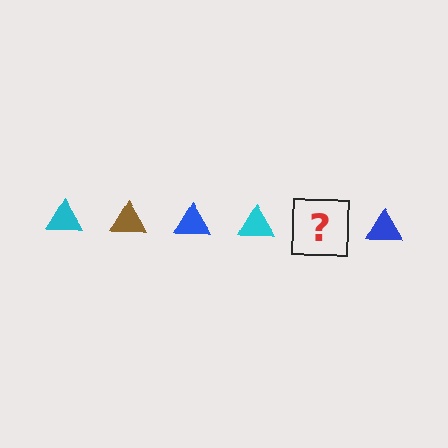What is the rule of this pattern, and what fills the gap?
The rule is that the pattern cycles through cyan, brown, blue triangles. The gap should be filled with a brown triangle.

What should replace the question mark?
The question mark should be replaced with a brown triangle.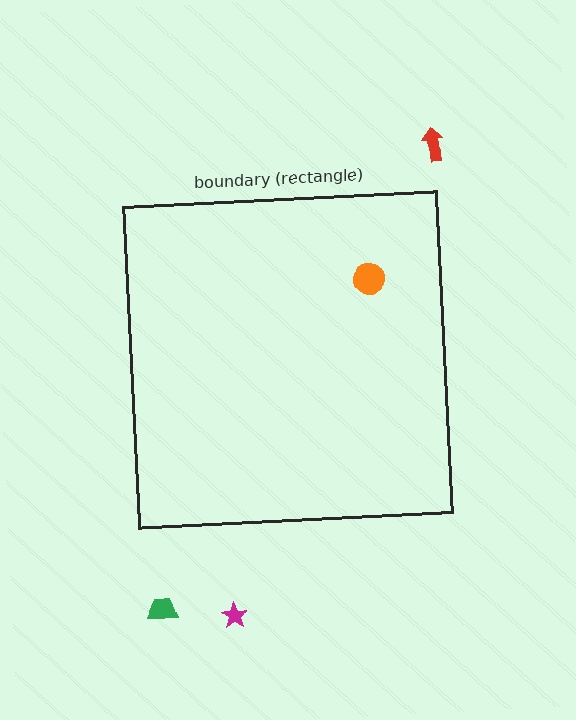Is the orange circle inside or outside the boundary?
Inside.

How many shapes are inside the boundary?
1 inside, 3 outside.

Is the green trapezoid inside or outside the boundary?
Outside.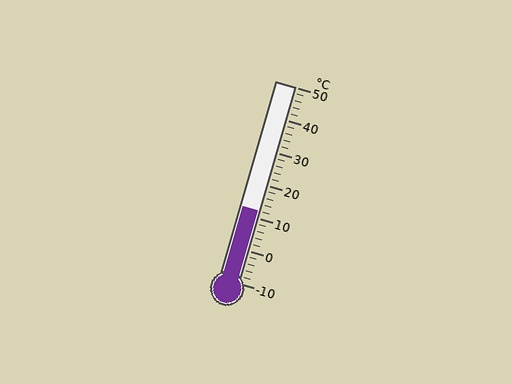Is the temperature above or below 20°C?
The temperature is below 20°C.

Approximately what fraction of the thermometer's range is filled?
The thermometer is filled to approximately 35% of its range.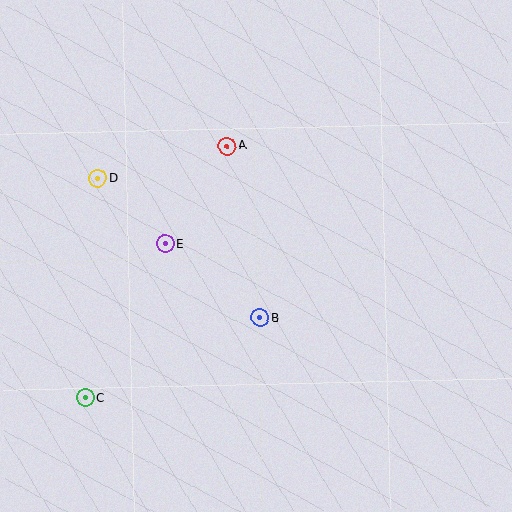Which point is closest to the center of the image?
Point B at (260, 318) is closest to the center.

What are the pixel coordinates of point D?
Point D is at (98, 178).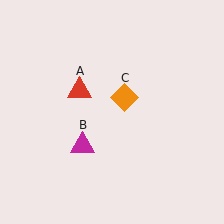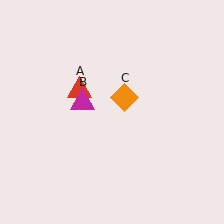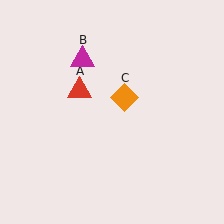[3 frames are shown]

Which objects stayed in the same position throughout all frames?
Red triangle (object A) and orange diamond (object C) remained stationary.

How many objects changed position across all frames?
1 object changed position: magenta triangle (object B).